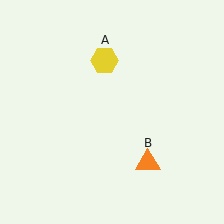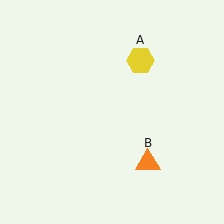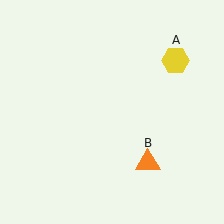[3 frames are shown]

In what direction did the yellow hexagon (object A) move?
The yellow hexagon (object A) moved right.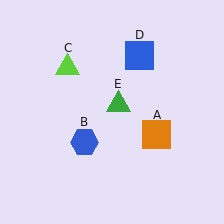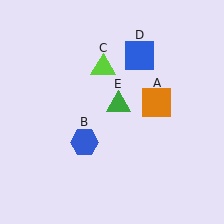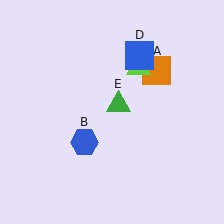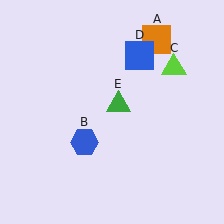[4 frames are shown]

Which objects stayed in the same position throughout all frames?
Blue hexagon (object B) and blue square (object D) and green triangle (object E) remained stationary.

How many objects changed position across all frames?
2 objects changed position: orange square (object A), lime triangle (object C).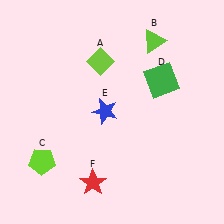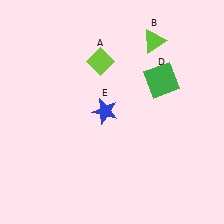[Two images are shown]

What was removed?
The lime pentagon (C), the red star (F) were removed in Image 2.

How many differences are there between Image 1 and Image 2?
There are 2 differences between the two images.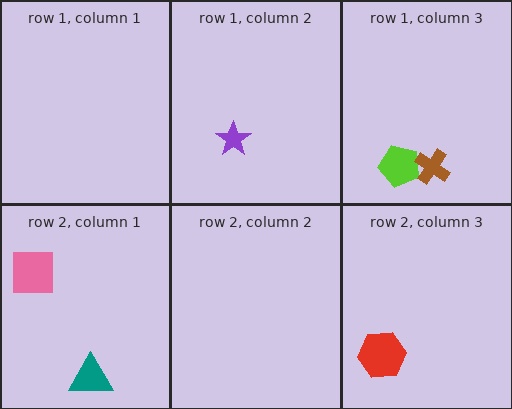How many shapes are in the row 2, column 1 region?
2.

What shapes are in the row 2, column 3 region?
The red hexagon.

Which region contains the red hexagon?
The row 2, column 3 region.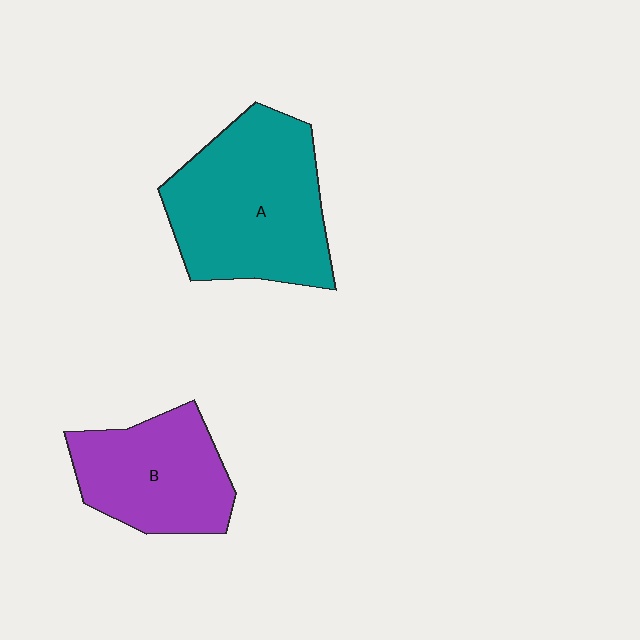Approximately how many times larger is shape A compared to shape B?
Approximately 1.5 times.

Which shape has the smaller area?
Shape B (purple).